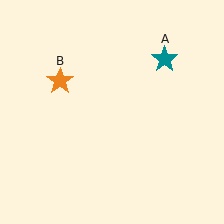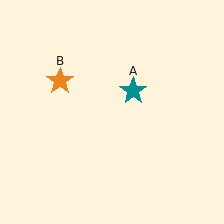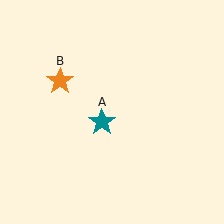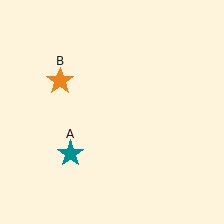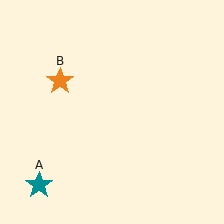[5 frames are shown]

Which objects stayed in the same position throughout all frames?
Orange star (object B) remained stationary.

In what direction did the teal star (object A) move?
The teal star (object A) moved down and to the left.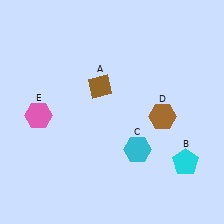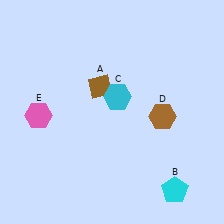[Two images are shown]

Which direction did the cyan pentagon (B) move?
The cyan pentagon (B) moved down.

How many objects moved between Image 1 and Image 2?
2 objects moved between the two images.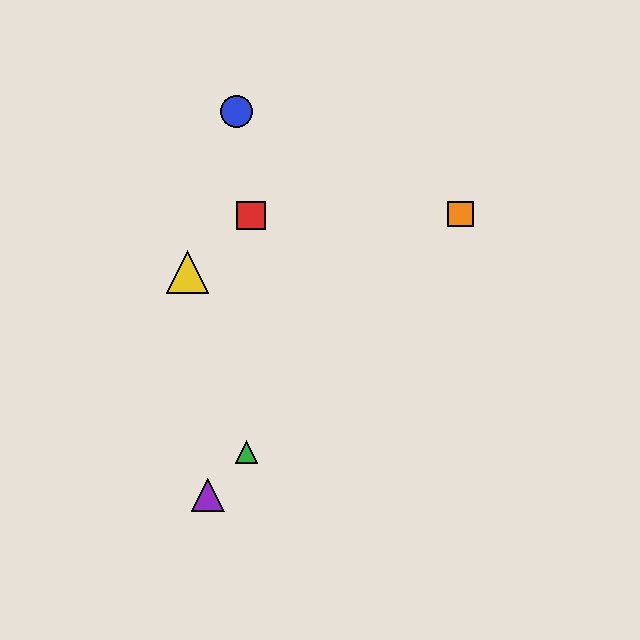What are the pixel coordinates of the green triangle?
The green triangle is at (246, 452).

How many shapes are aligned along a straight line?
3 shapes (the green triangle, the purple triangle, the orange square) are aligned along a straight line.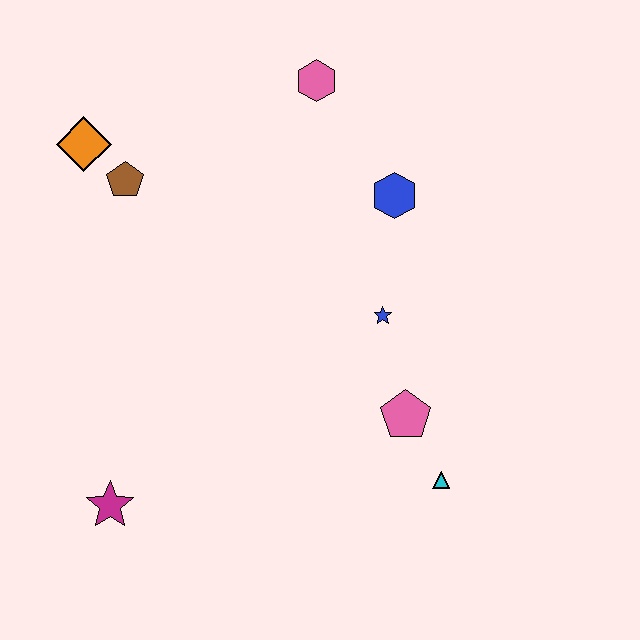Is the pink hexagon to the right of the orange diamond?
Yes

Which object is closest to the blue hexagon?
The blue star is closest to the blue hexagon.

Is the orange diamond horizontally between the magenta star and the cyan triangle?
No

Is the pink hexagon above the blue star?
Yes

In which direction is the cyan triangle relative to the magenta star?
The cyan triangle is to the right of the magenta star.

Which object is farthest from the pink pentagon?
The orange diamond is farthest from the pink pentagon.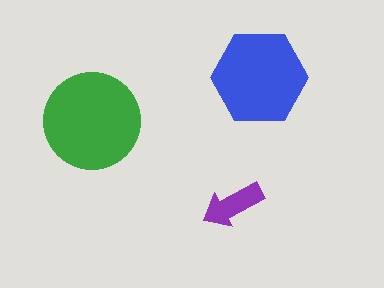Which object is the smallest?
The purple arrow.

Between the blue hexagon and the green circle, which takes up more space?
The green circle.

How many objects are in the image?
There are 3 objects in the image.